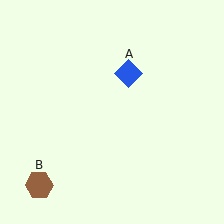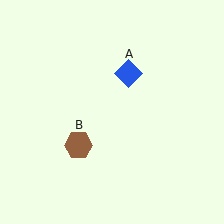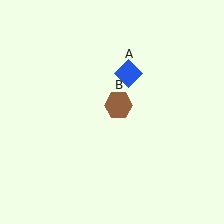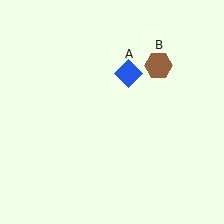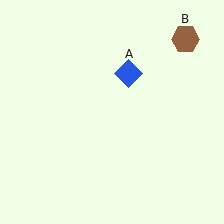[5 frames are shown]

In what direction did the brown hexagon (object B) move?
The brown hexagon (object B) moved up and to the right.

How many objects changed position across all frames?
1 object changed position: brown hexagon (object B).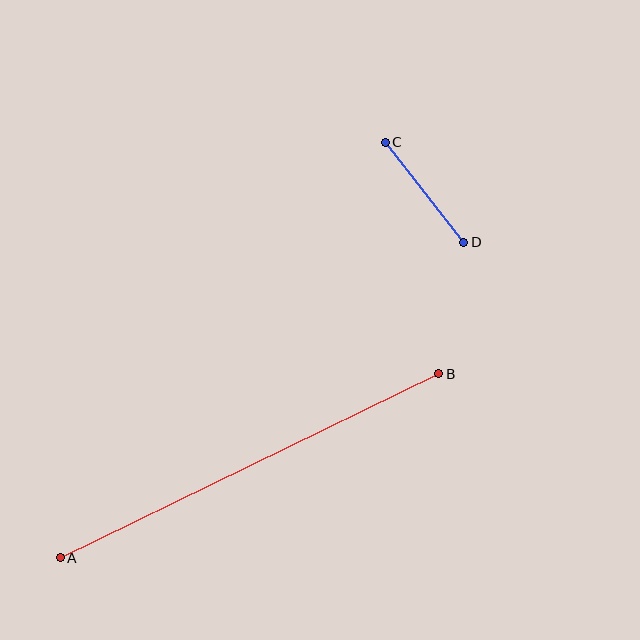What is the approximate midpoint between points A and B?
The midpoint is at approximately (249, 466) pixels.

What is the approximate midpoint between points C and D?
The midpoint is at approximately (425, 192) pixels.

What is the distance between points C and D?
The distance is approximately 127 pixels.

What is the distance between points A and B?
The distance is approximately 421 pixels.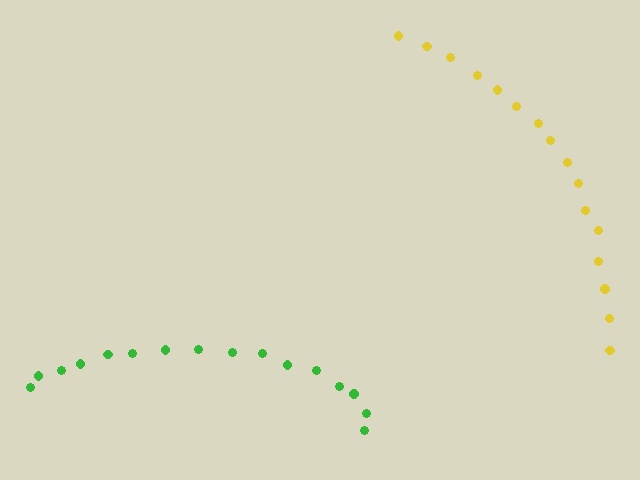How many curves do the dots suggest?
There are 2 distinct paths.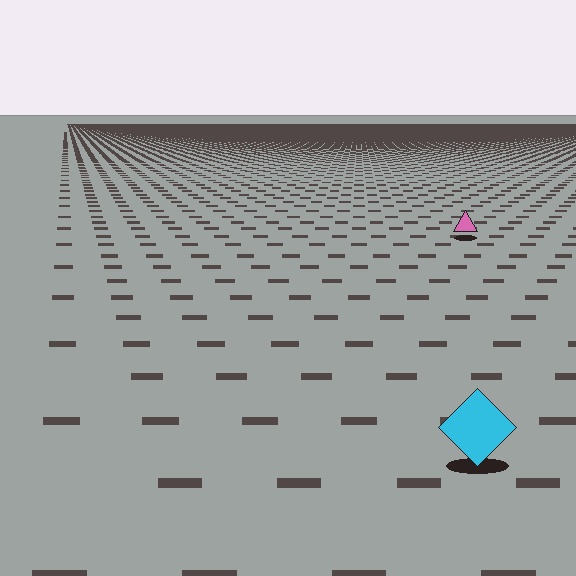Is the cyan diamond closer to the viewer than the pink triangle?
Yes. The cyan diamond is closer — you can tell from the texture gradient: the ground texture is coarser near it.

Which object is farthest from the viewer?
The pink triangle is farthest from the viewer. It appears smaller and the ground texture around it is denser.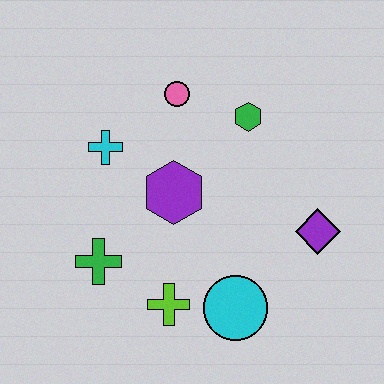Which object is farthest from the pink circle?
The cyan circle is farthest from the pink circle.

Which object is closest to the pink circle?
The green hexagon is closest to the pink circle.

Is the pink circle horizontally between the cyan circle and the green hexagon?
No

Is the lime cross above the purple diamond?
No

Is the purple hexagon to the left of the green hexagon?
Yes